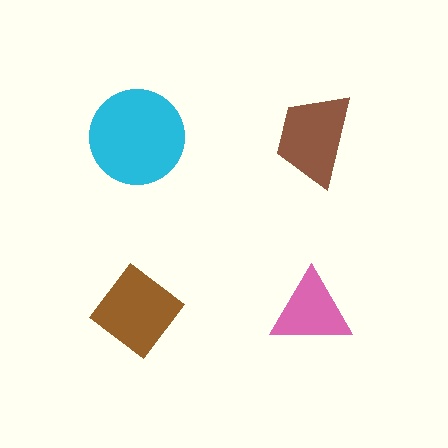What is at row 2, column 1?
A brown diamond.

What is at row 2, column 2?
A pink triangle.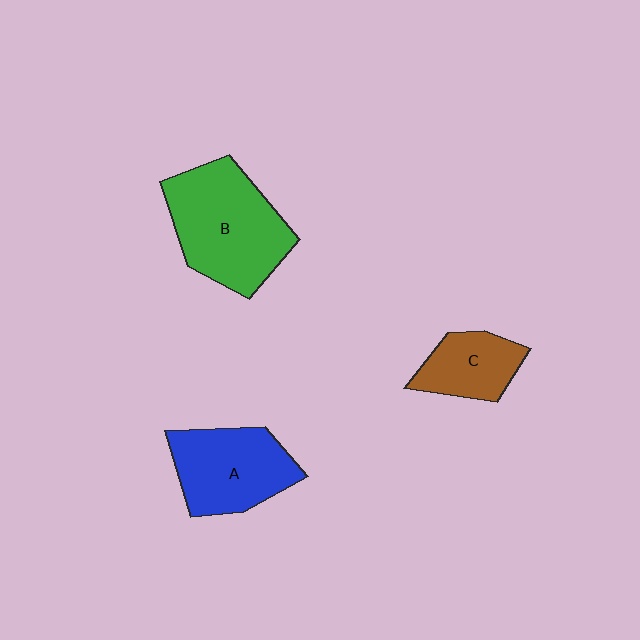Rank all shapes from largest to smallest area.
From largest to smallest: B (green), A (blue), C (brown).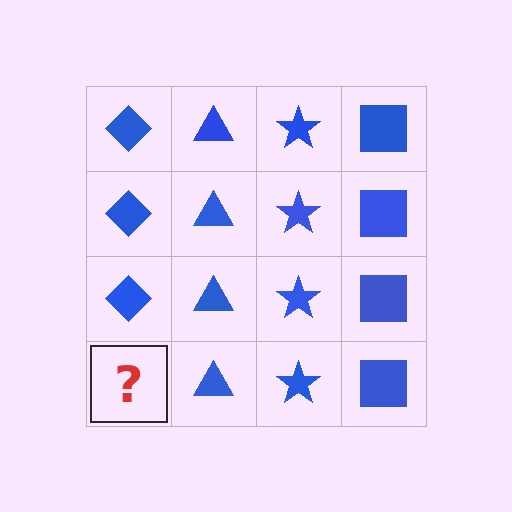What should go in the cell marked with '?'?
The missing cell should contain a blue diamond.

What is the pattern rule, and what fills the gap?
The rule is that each column has a consistent shape. The gap should be filled with a blue diamond.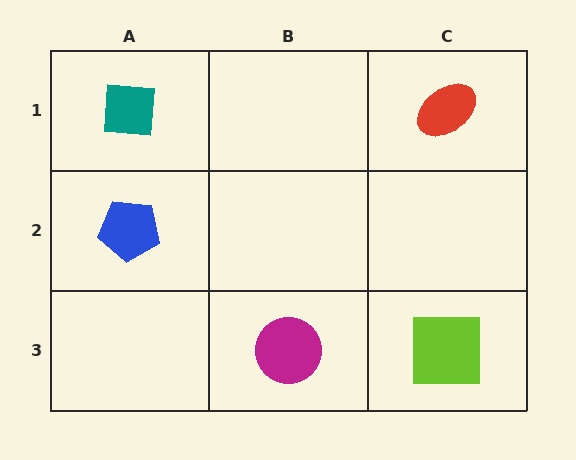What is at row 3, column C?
A lime square.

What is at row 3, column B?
A magenta circle.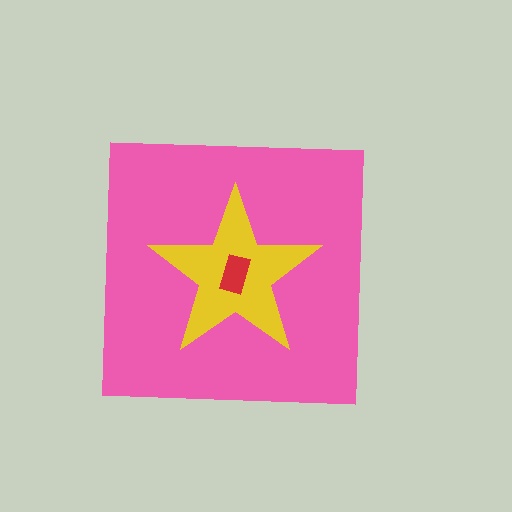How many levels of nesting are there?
3.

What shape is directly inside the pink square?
The yellow star.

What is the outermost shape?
The pink square.